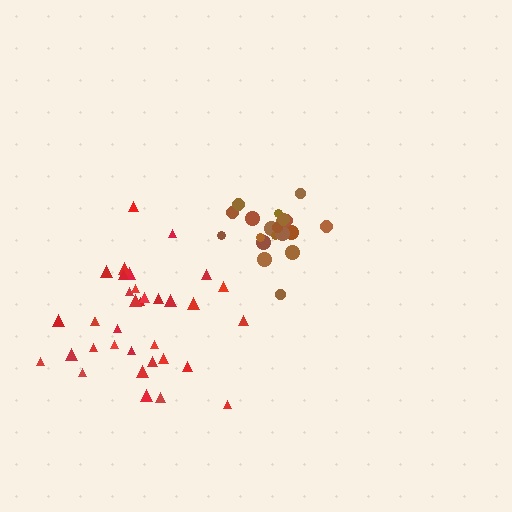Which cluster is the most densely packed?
Brown.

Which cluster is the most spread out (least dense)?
Red.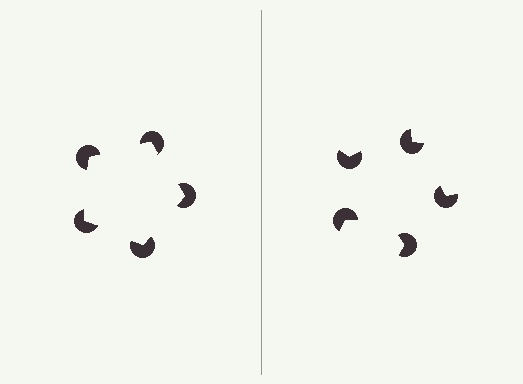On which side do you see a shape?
An illusory pentagon appears on the left side. On the right side the wedge cuts are rotated, so no coherent shape forms.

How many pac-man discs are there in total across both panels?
10 — 5 on each side.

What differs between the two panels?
The pac-man discs are positioned identically on both sides; only the wedge orientations differ. On the left they align to a pentagon; on the right they are misaligned.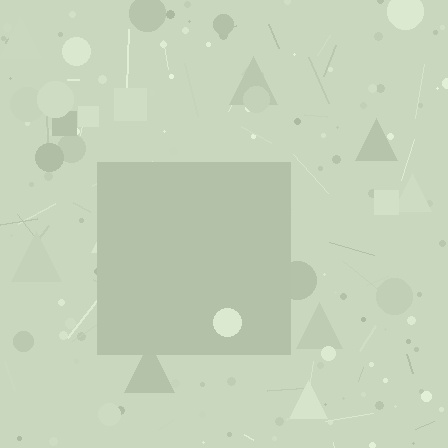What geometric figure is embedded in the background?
A square is embedded in the background.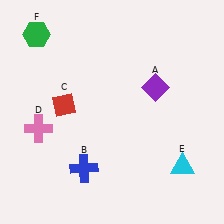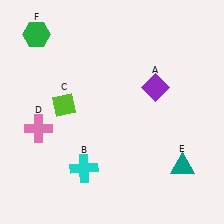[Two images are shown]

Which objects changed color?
B changed from blue to cyan. C changed from red to lime. E changed from cyan to teal.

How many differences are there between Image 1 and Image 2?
There are 3 differences between the two images.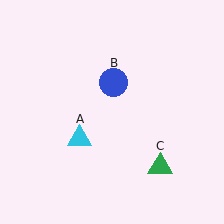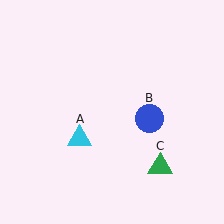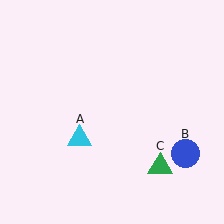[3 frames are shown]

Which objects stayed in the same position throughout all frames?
Cyan triangle (object A) and green triangle (object C) remained stationary.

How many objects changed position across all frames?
1 object changed position: blue circle (object B).